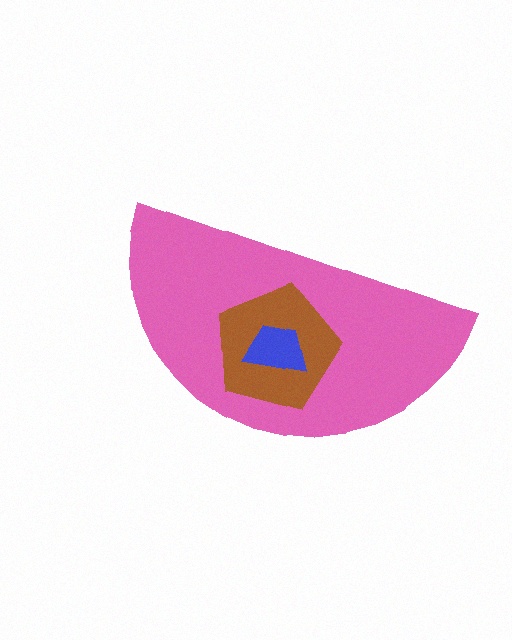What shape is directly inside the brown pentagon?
The blue trapezoid.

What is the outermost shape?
The pink semicircle.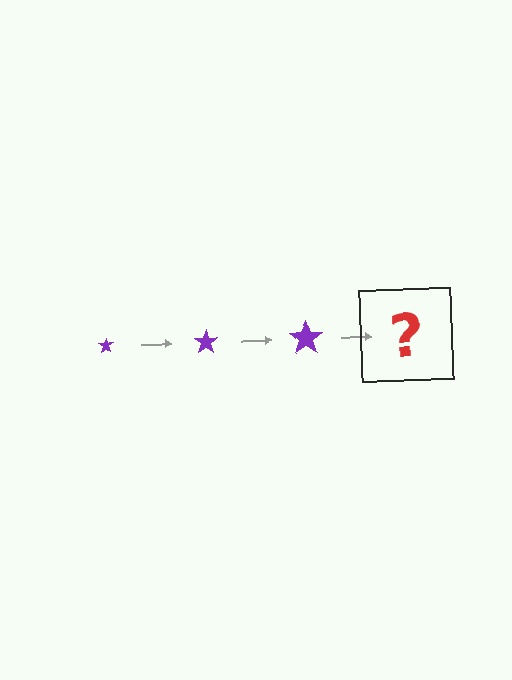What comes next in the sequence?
The next element should be a purple star, larger than the previous one.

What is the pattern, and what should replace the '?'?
The pattern is that the star gets progressively larger each step. The '?' should be a purple star, larger than the previous one.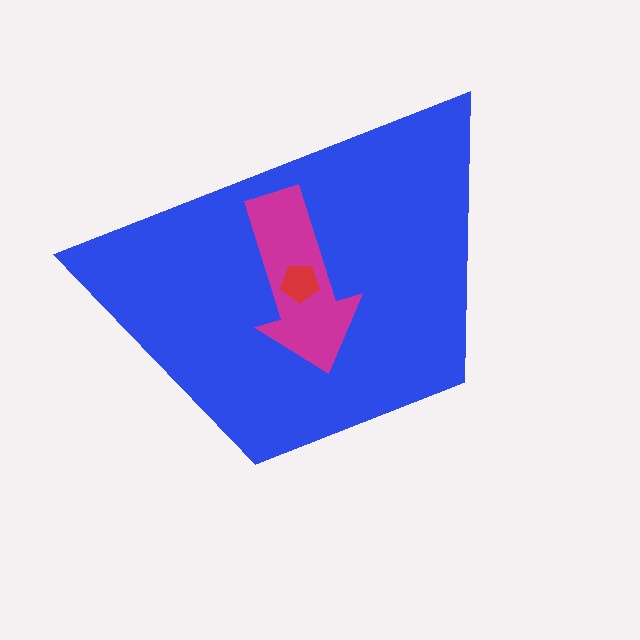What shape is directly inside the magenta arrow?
The red pentagon.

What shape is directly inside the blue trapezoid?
The magenta arrow.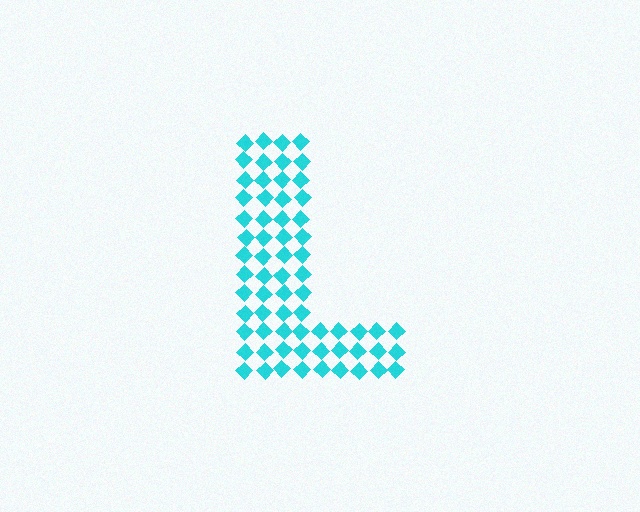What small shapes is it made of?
It is made of small diamonds.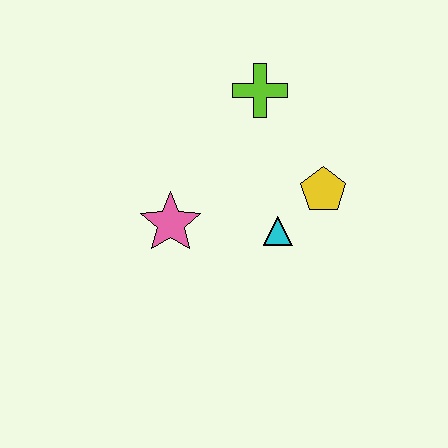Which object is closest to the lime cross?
The yellow pentagon is closest to the lime cross.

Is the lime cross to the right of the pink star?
Yes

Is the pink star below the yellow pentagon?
Yes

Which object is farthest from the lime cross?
The pink star is farthest from the lime cross.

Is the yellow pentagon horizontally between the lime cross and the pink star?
No